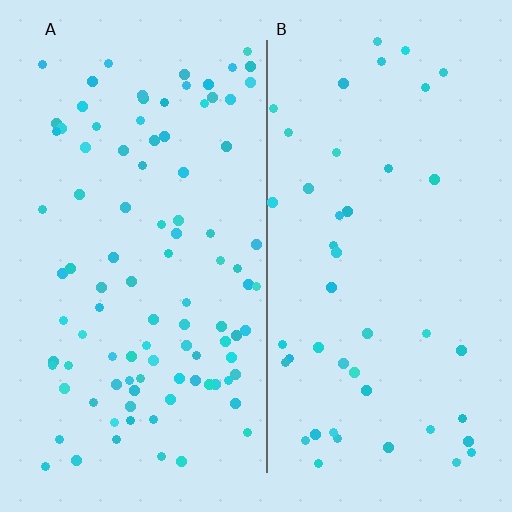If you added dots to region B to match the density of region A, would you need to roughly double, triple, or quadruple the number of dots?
Approximately double.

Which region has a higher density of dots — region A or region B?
A (the left).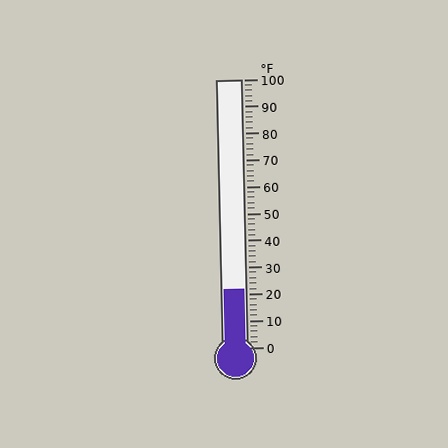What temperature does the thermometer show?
The thermometer shows approximately 22°F.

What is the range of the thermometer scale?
The thermometer scale ranges from 0°F to 100°F.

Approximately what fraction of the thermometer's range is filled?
The thermometer is filled to approximately 20% of its range.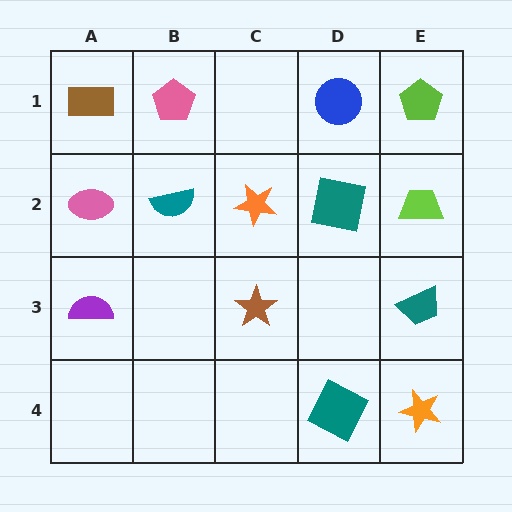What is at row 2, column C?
An orange star.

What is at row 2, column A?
A pink ellipse.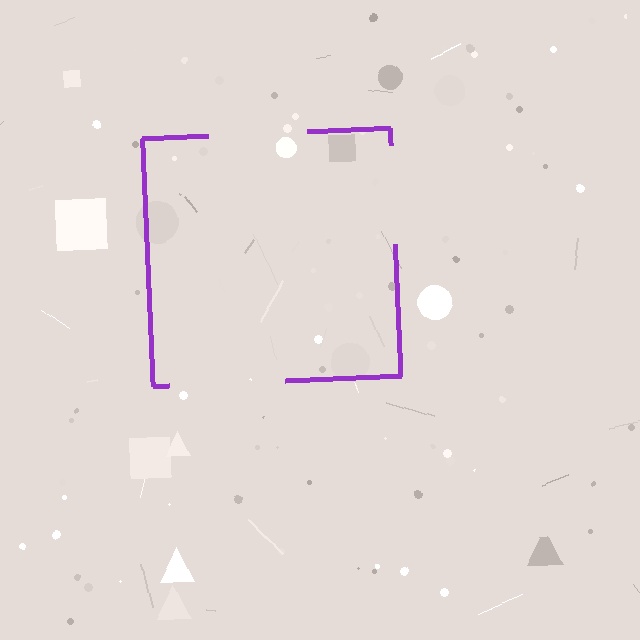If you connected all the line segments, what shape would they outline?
They would outline a square.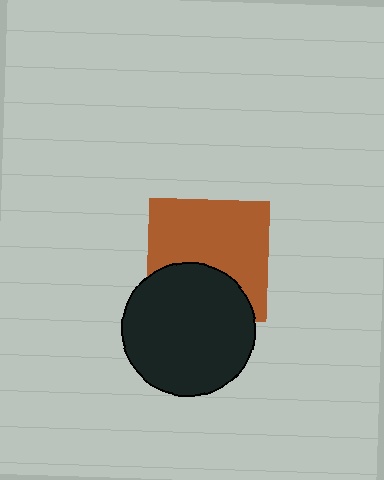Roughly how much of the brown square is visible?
About half of it is visible (roughly 65%).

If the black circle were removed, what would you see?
You would see the complete brown square.